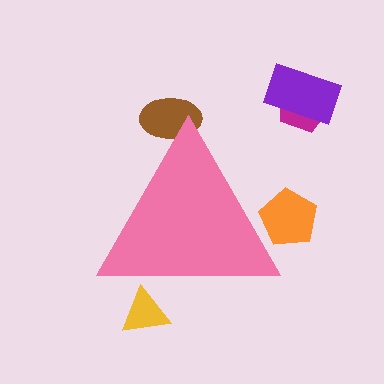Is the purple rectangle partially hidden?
No, the purple rectangle is fully visible.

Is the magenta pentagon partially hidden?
No, the magenta pentagon is fully visible.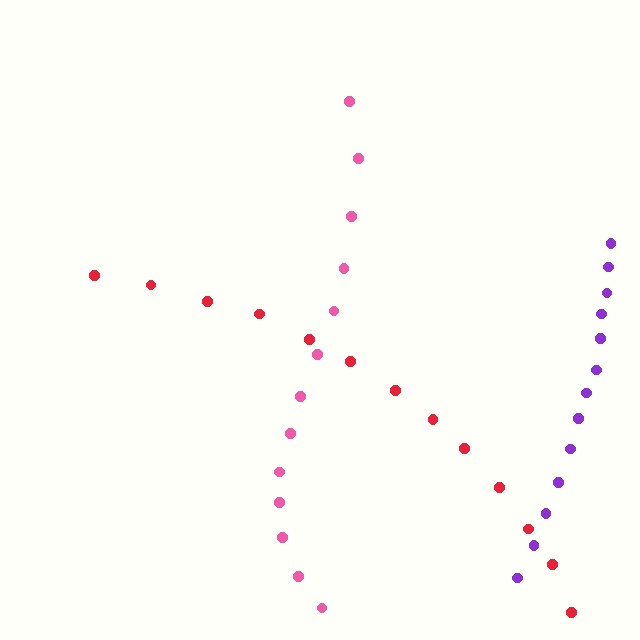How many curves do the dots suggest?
There are 3 distinct paths.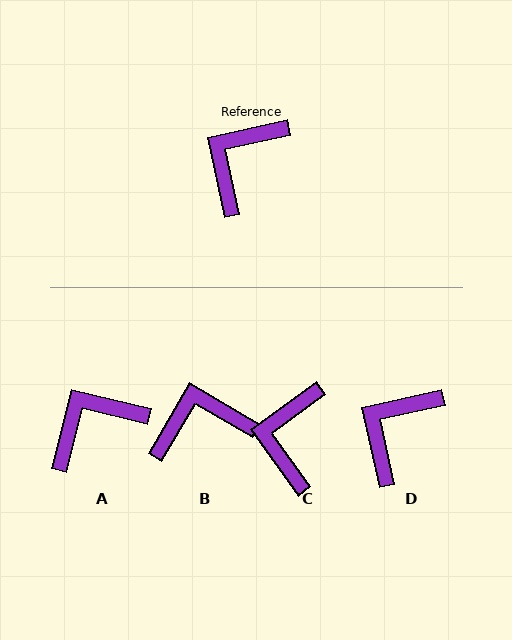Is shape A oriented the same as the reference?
No, it is off by about 26 degrees.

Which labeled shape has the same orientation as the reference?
D.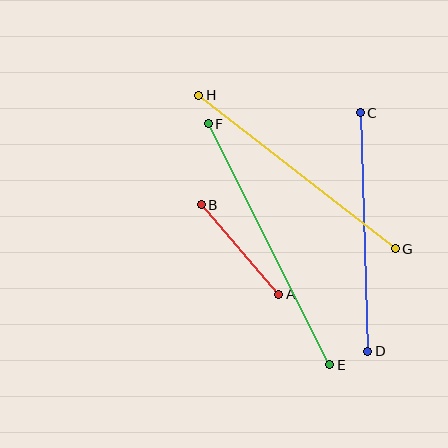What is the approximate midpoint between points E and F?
The midpoint is at approximately (269, 244) pixels.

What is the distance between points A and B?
The distance is approximately 119 pixels.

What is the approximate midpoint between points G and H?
The midpoint is at approximately (297, 172) pixels.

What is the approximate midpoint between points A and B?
The midpoint is at approximately (240, 249) pixels.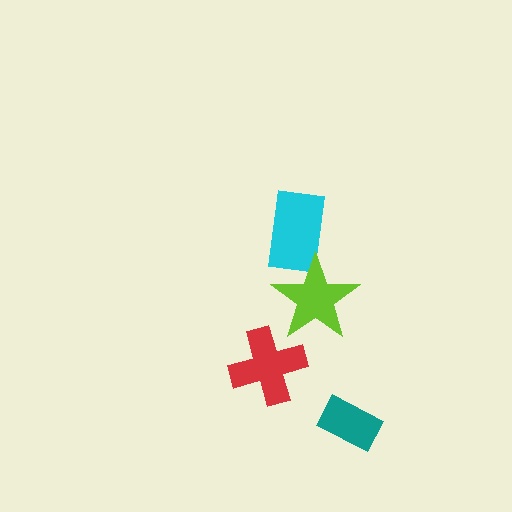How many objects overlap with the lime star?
1 object overlaps with the lime star.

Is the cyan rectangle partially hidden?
Yes, it is partially covered by another shape.